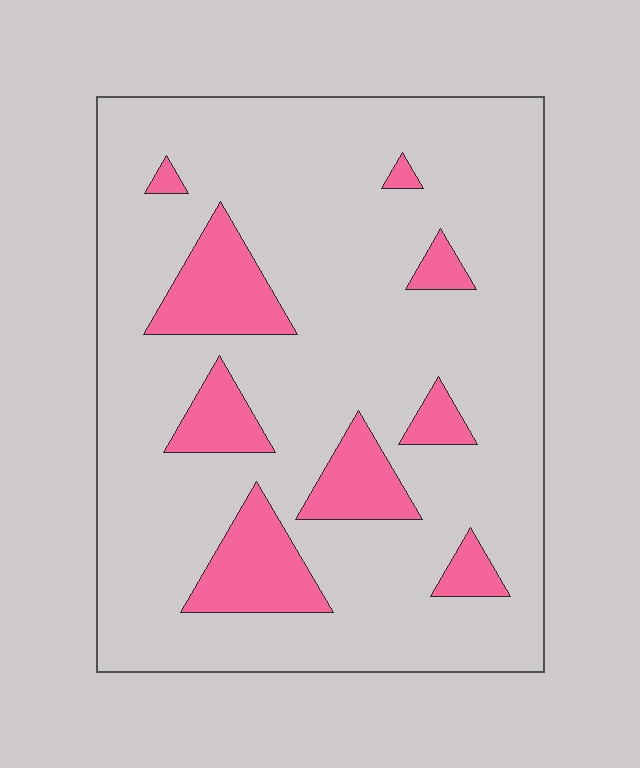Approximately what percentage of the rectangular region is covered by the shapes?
Approximately 15%.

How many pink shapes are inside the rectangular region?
9.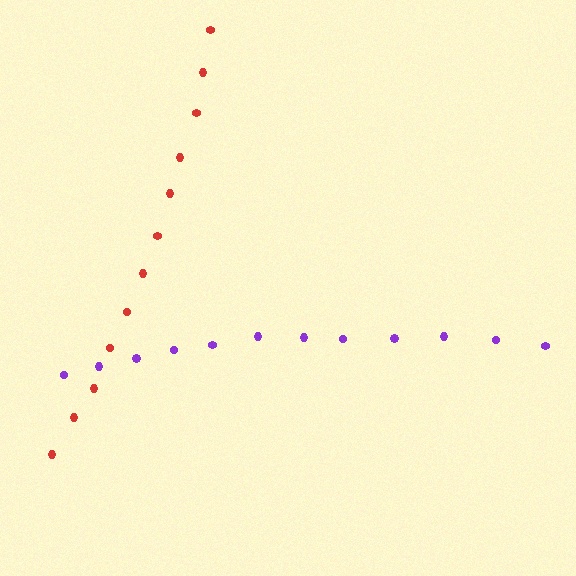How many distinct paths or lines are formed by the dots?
There are 2 distinct paths.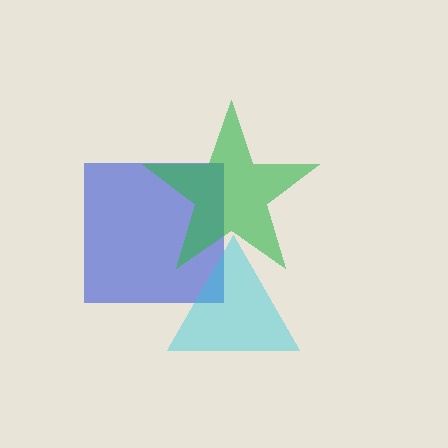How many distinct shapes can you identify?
There are 3 distinct shapes: a blue square, a cyan triangle, a green star.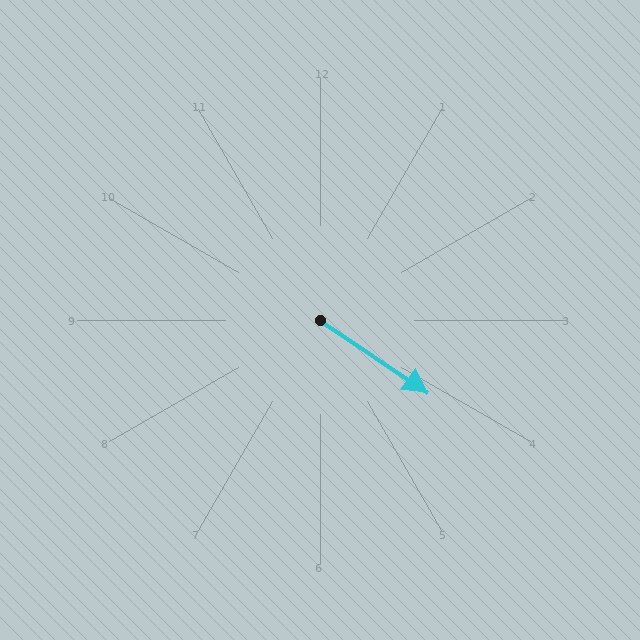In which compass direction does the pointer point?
Southeast.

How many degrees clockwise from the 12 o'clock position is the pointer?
Approximately 124 degrees.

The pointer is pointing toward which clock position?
Roughly 4 o'clock.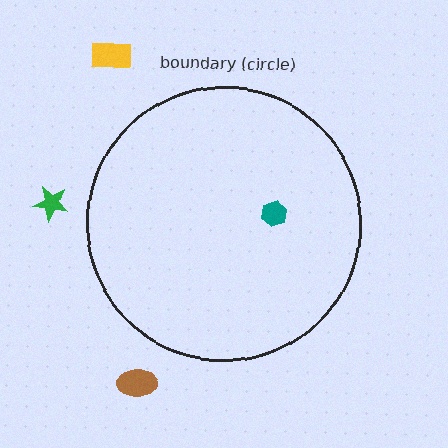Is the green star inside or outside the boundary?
Outside.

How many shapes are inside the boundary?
1 inside, 3 outside.